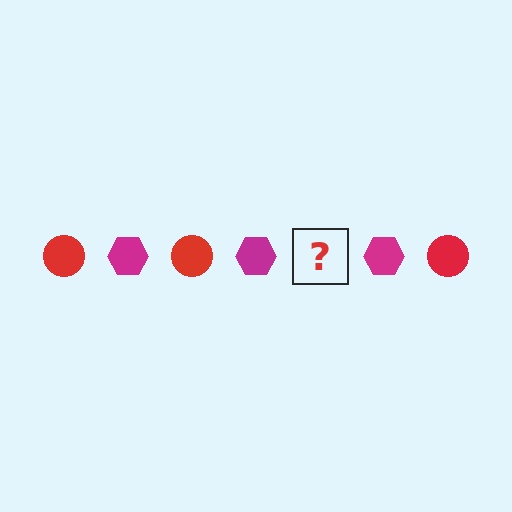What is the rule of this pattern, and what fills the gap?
The rule is that the pattern alternates between red circle and magenta hexagon. The gap should be filled with a red circle.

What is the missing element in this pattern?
The missing element is a red circle.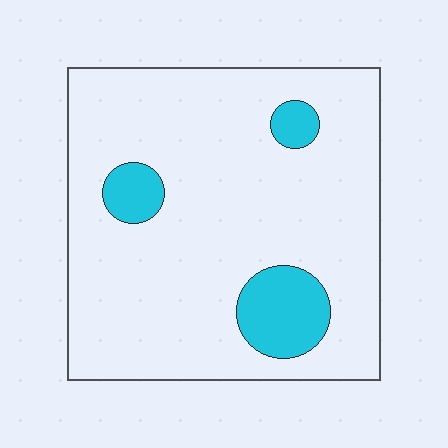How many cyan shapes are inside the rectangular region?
3.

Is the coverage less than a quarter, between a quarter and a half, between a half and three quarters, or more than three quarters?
Less than a quarter.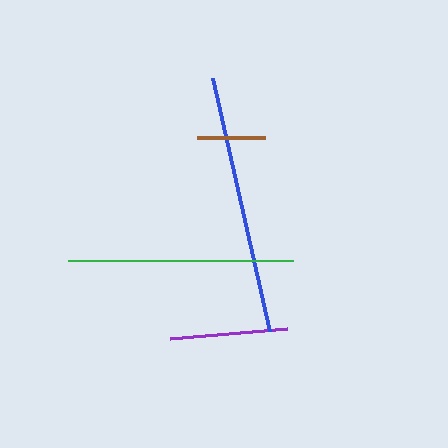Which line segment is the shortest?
The brown line is the shortest at approximately 68 pixels.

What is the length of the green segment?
The green segment is approximately 225 pixels long.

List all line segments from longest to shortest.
From longest to shortest: blue, green, purple, brown.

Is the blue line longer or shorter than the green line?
The blue line is longer than the green line.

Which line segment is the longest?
The blue line is the longest at approximately 259 pixels.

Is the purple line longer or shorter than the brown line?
The purple line is longer than the brown line.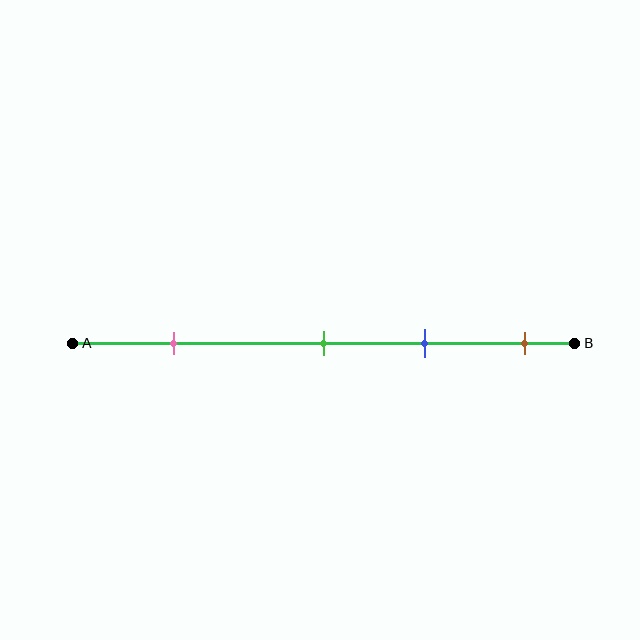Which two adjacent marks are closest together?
The green and blue marks are the closest adjacent pair.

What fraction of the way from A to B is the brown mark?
The brown mark is approximately 90% (0.9) of the way from A to B.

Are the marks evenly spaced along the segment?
No, the marks are not evenly spaced.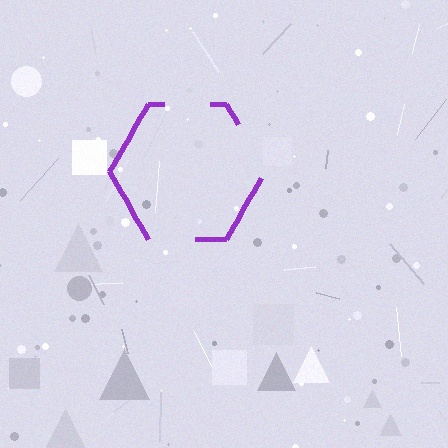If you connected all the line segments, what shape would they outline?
They would outline a hexagon.